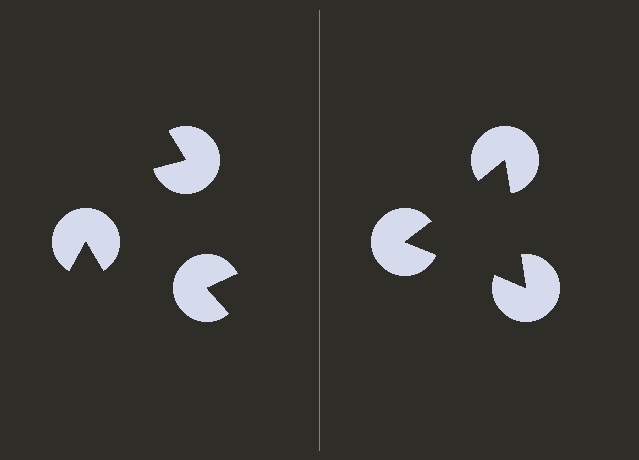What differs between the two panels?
The pac-man discs are positioned identically on both sides; only the wedge orientations differ. On the right they align to a triangle; on the left they are misaligned.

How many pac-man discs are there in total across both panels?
6 — 3 on each side.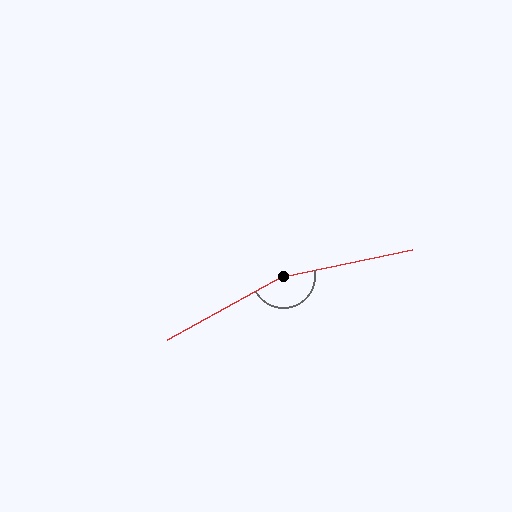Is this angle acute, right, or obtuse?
It is obtuse.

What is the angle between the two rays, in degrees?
Approximately 163 degrees.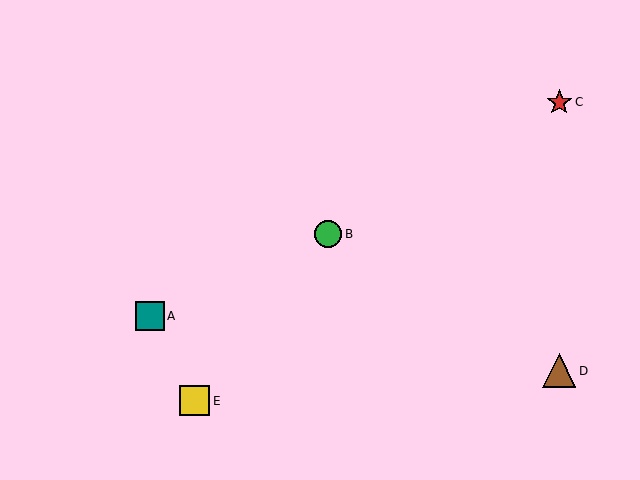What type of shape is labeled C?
Shape C is a red star.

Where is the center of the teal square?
The center of the teal square is at (150, 316).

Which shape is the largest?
The brown triangle (labeled D) is the largest.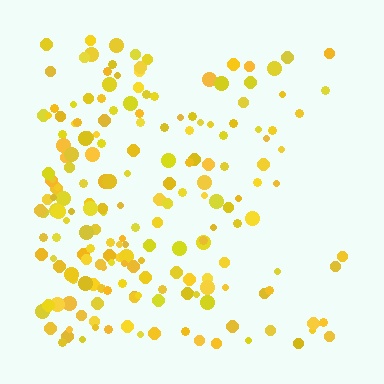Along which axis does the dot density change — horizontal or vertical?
Horizontal.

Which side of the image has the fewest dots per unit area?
The right.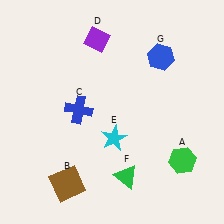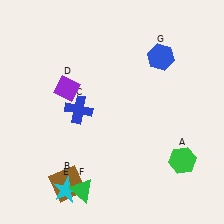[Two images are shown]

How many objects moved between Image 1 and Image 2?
3 objects moved between the two images.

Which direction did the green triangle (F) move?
The green triangle (F) moved left.